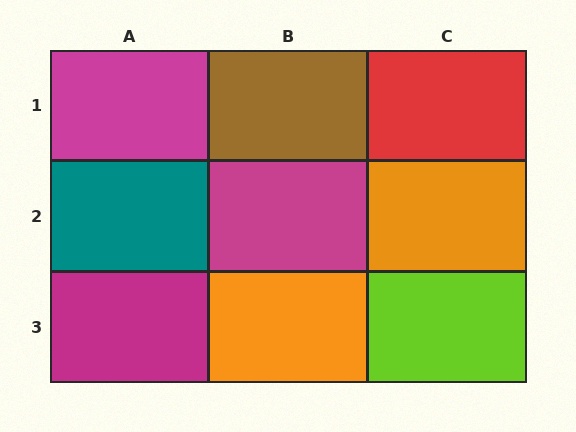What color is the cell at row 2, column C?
Orange.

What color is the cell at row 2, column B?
Magenta.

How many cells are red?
1 cell is red.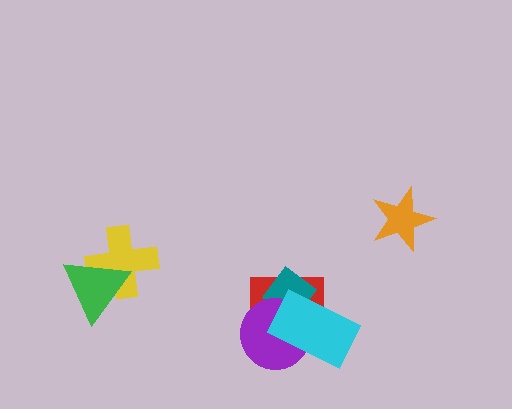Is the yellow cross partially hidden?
Yes, it is partially covered by another shape.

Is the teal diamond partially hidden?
Yes, it is partially covered by another shape.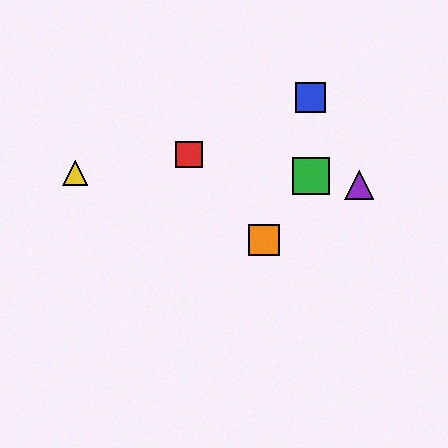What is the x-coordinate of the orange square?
The orange square is at x≈264.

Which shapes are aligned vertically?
The blue square, the green square are aligned vertically.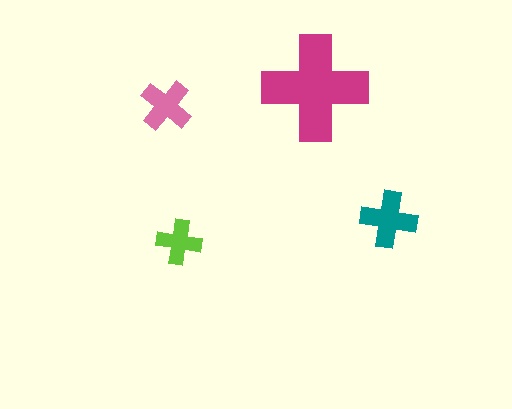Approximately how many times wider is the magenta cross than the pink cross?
About 2 times wider.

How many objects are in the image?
There are 4 objects in the image.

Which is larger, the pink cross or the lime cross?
The pink one.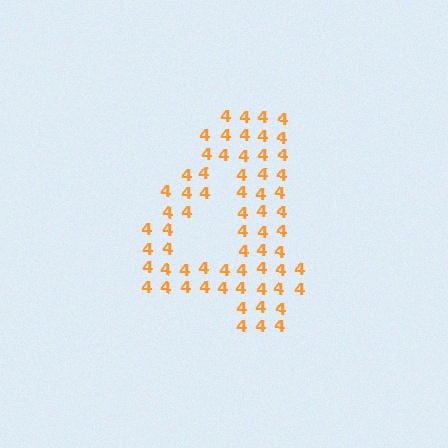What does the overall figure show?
The overall figure shows the digit 4.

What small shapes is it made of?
It is made of small digit 4's.